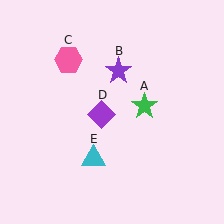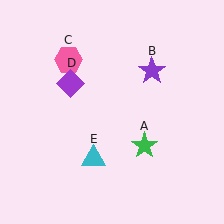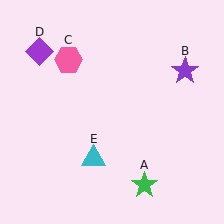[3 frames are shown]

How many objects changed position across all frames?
3 objects changed position: green star (object A), purple star (object B), purple diamond (object D).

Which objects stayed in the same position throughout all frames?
Pink hexagon (object C) and cyan triangle (object E) remained stationary.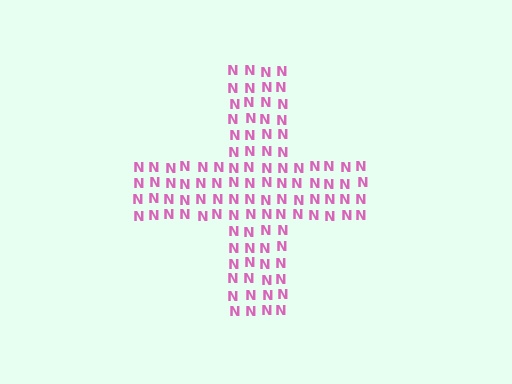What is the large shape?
The large shape is a cross.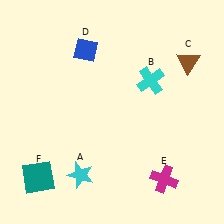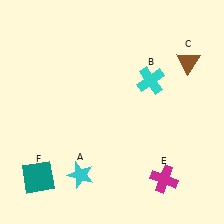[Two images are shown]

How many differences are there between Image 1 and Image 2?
There is 1 difference between the two images.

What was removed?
The blue diamond (D) was removed in Image 2.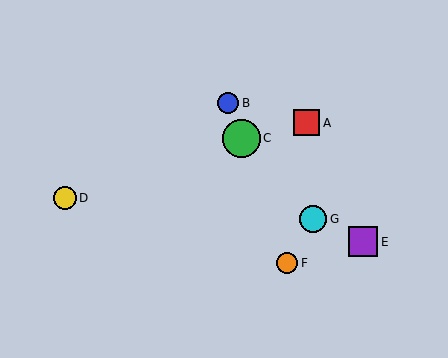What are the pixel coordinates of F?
Object F is at (287, 263).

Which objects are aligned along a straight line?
Objects B, C, F are aligned along a straight line.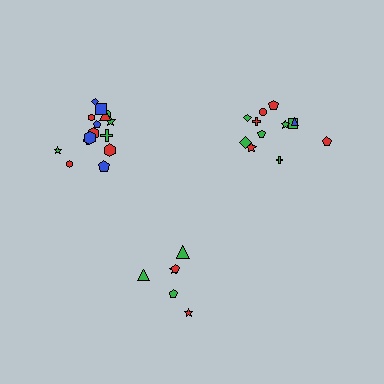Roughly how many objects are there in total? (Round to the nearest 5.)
Roughly 35 objects in total.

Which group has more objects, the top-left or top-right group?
The top-left group.